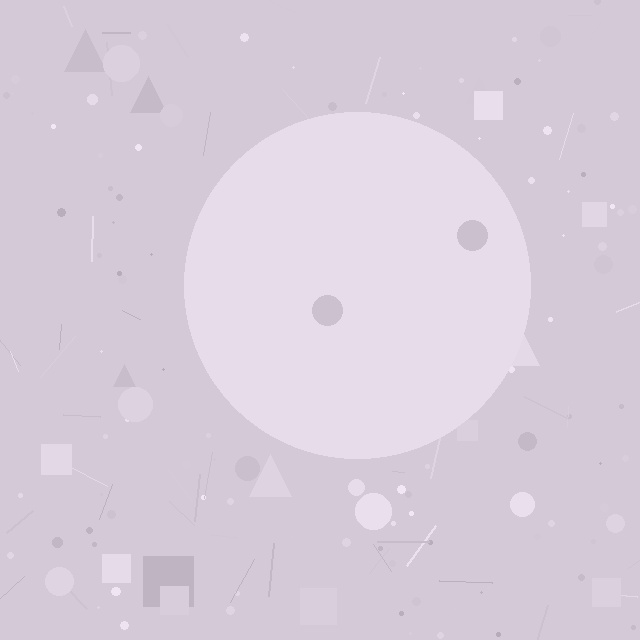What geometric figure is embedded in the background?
A circle is embedded in the background.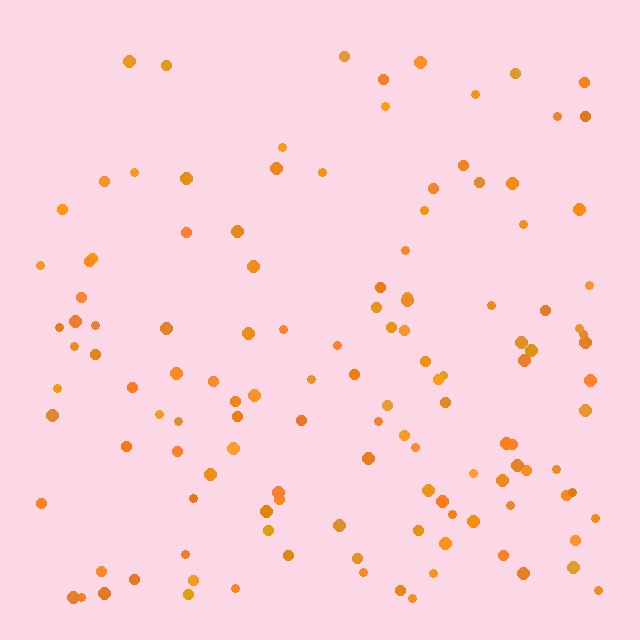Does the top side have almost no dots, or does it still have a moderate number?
Still a moderate number, just noticeably fewer than the bottom.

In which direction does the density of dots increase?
From top to bottom, with the bottom side densest.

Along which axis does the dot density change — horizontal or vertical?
Vertical.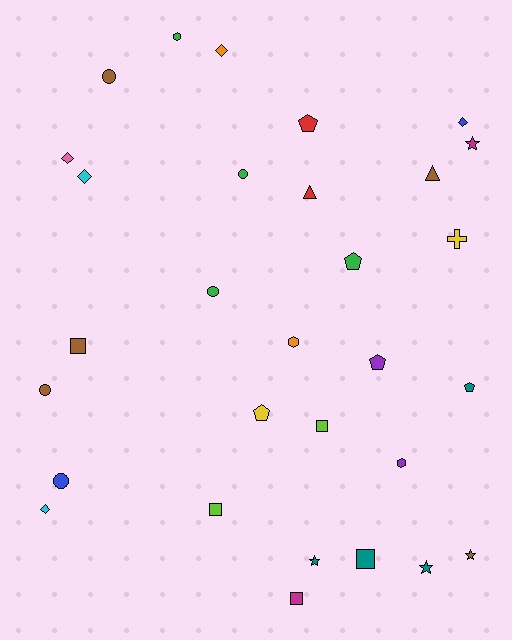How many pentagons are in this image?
There are 5 pentagons.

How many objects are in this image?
There are 30 objects.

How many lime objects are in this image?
There are 2 lime objects.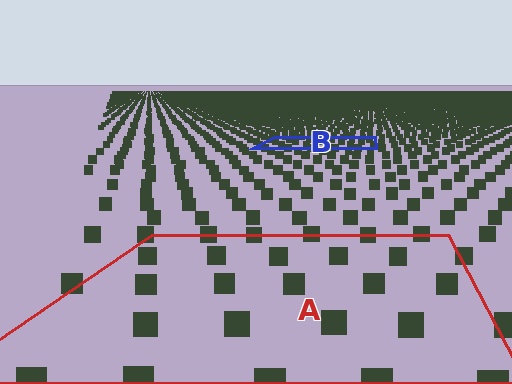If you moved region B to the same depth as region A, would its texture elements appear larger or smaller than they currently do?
They would appear larger. At a closer depth, the same texture elements are projected at a bigger on-screen size.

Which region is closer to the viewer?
Region A is closer. The texture elements there are larger and more spread out.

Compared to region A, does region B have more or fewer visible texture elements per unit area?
Region B has more texture elements per unit area — they are packed more densely because it is farther away.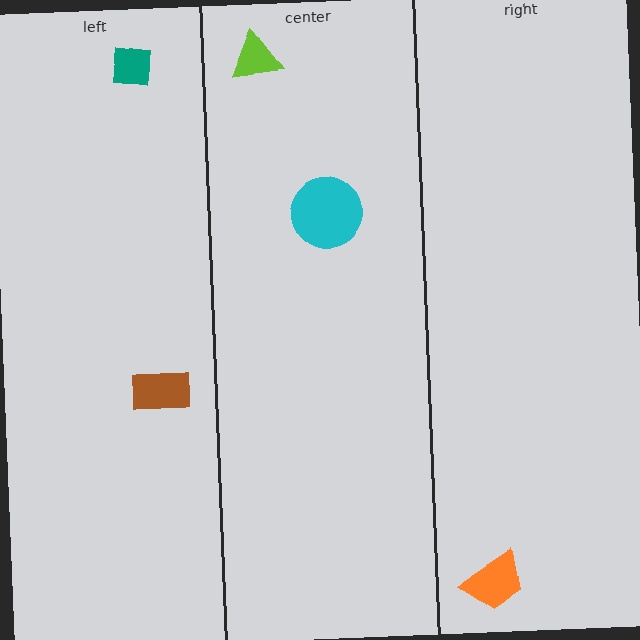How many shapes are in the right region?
1.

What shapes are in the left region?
The teal square, the brown rectangle.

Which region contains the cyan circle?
The center region.